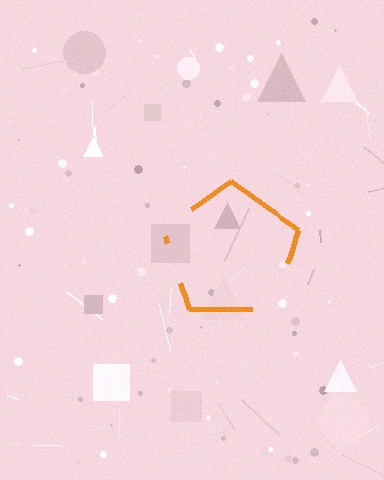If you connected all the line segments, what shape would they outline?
They would outline a pentagon.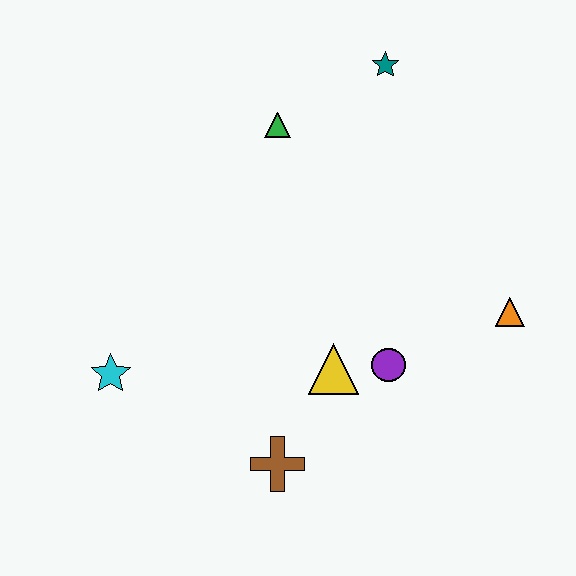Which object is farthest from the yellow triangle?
The teal star is farthest from the yellow triangle.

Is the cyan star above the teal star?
No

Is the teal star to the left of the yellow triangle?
No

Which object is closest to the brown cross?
The yellow triangle is closest to the brown cross.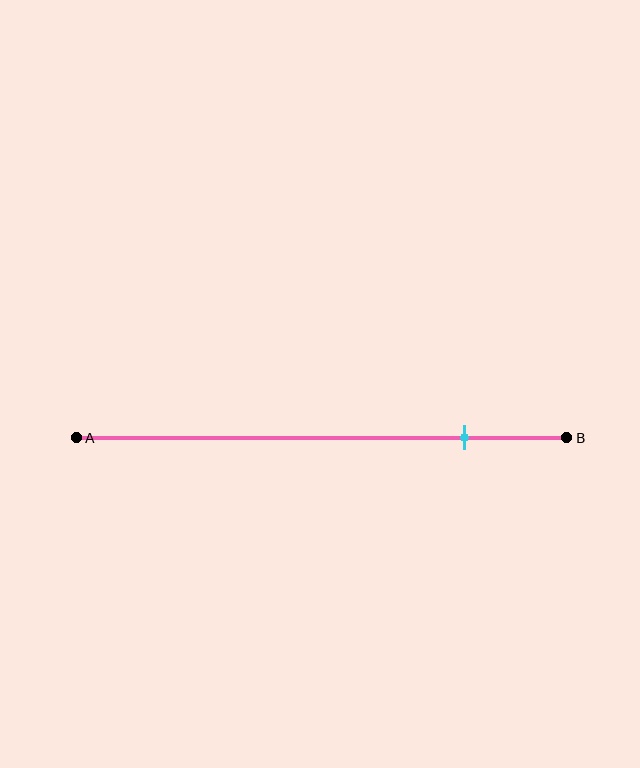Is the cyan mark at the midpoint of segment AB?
No, the mark is at about 80% from A, not at the 50% midpoint.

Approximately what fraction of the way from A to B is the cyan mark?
The cyan mark is approximately 80% of the way from A to B.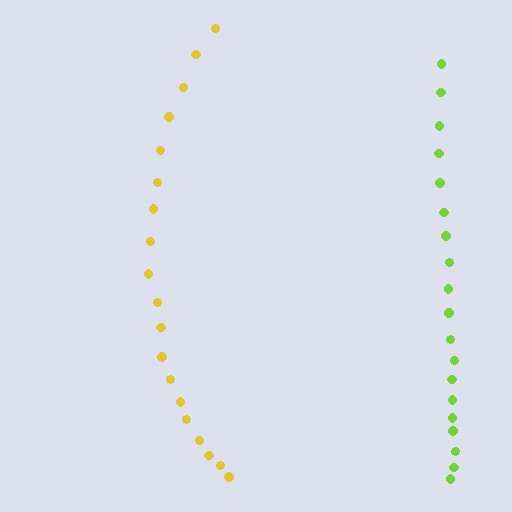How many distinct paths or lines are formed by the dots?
There are 2 distinct paths.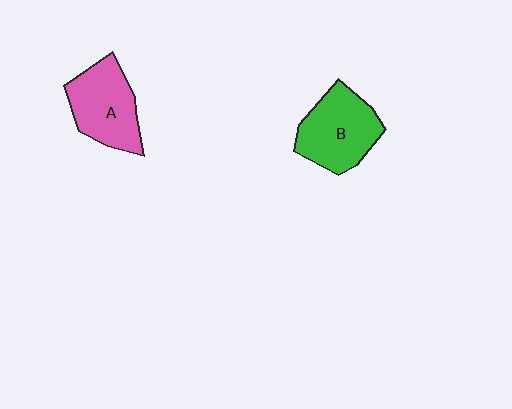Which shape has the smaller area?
Shape A (pink).